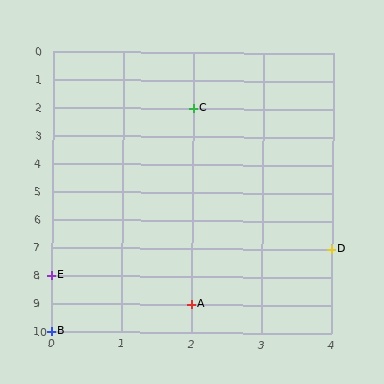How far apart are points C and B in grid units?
Points C and B are 2 columns and 8 rows apart (about 8.2 grid units diagonally).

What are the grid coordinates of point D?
Point D is at grid coordinates (4, 7).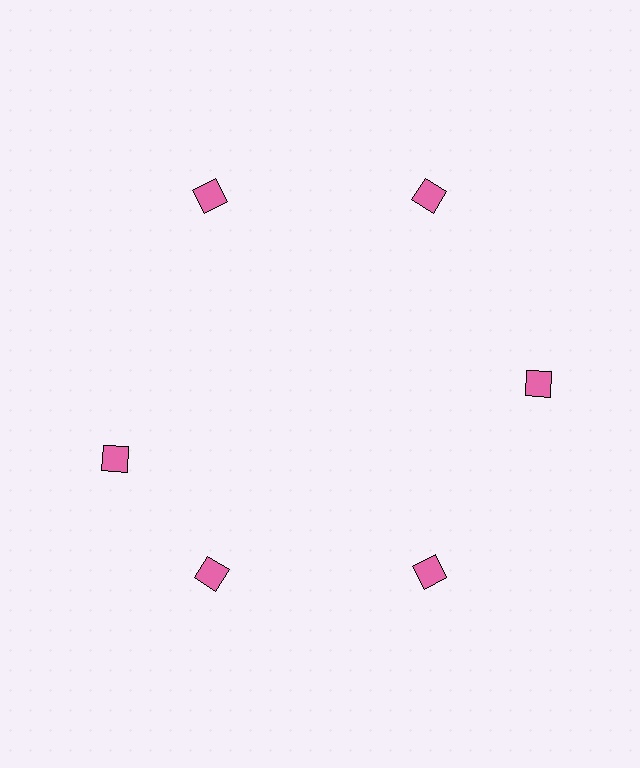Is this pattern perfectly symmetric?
No. The 6 pink diamonds are arranged in a ring, but one element near the 9 o'clock position is rotated out of alignment along the ring, breaking the 6-fold rotational symmetry.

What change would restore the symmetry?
The symmetry would be restored by rotating it back into even spacing with its neighbors so that all 6 diamonds sit at equal angles and equal distance from the center.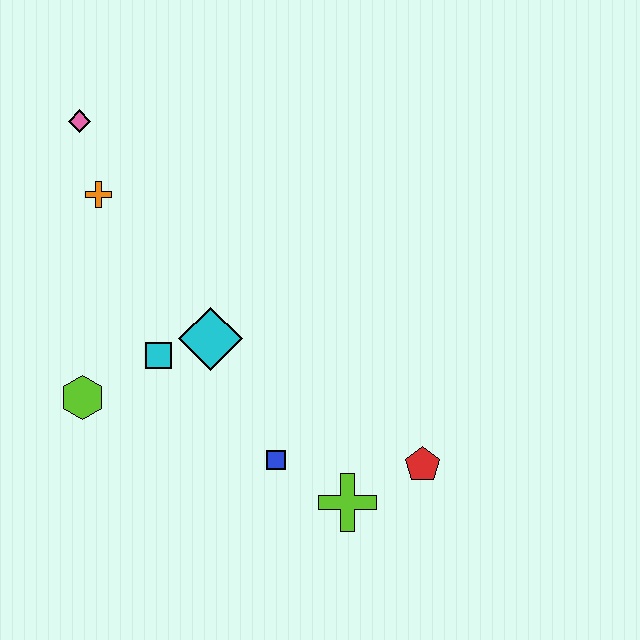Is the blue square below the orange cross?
Yes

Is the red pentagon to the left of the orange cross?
No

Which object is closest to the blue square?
The lime cross is closest to the blue square.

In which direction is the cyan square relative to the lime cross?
The cyan square is to the left of the lime cross.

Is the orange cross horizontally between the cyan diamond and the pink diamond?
Yes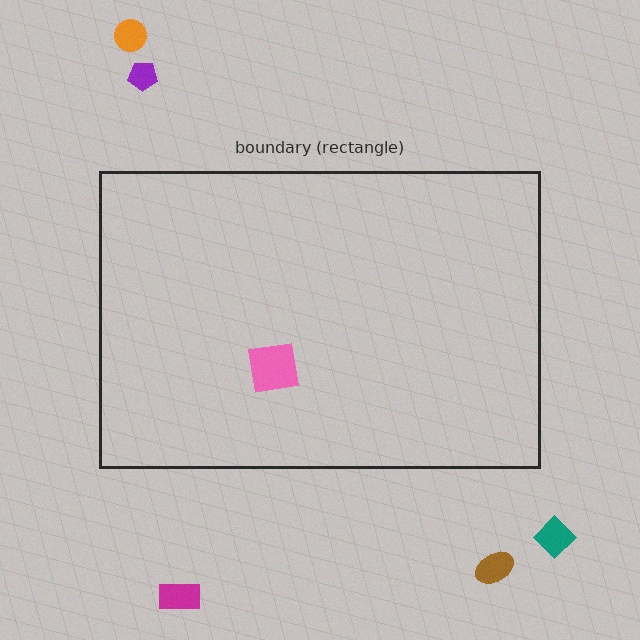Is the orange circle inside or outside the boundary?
Outside.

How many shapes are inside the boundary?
1 inside, 5 outside.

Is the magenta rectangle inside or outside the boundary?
Outside.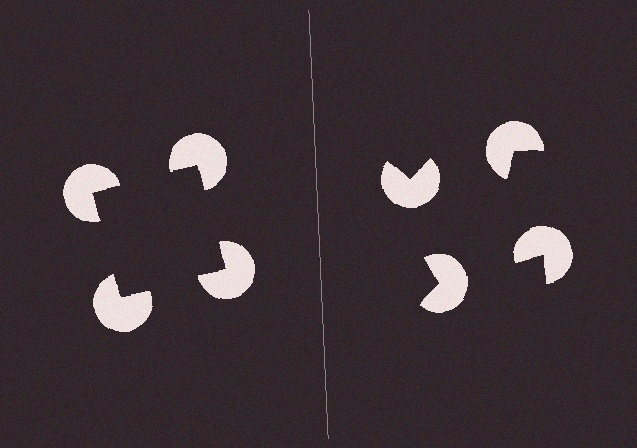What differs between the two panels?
The pac-man discs are positioned identically on both sides; only the wedge orientations differ. On the left they align to a square; on the right they are misaligned.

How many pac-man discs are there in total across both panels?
8 — 4 on each side.